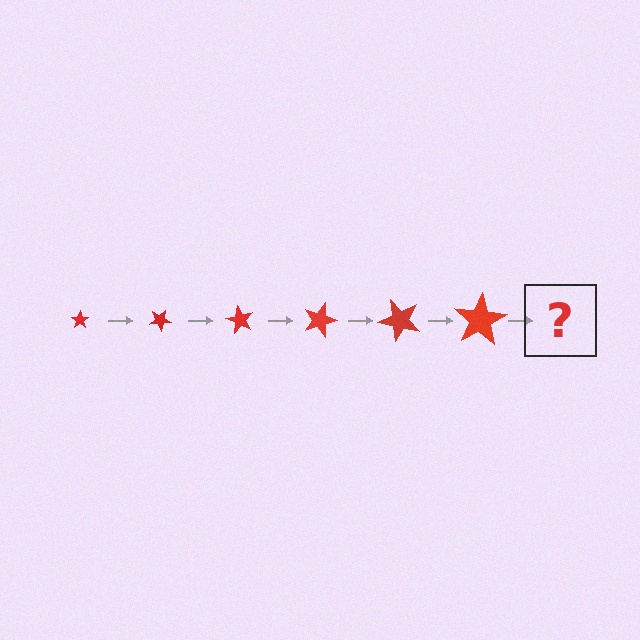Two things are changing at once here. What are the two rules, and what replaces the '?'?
The two rules are that the star grows larger each step and it rotates 30 degrees each step. The '?' should be a star, larger than the previous one and rotated 180 degrees from the start.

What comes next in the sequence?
The next element should be a star, larger than the previous one and rotated 180 degrees from the start.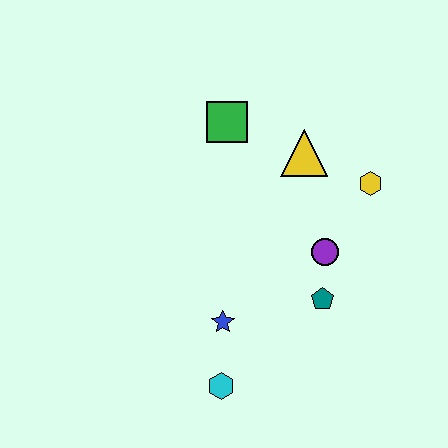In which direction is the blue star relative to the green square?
The blue star is below the green square.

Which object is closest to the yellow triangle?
The yellow hexagon is closest to the yellow triangle.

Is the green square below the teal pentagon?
No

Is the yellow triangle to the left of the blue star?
No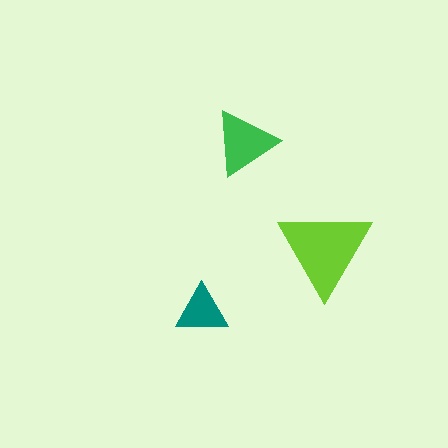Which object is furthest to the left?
The teal triangle is leftmost.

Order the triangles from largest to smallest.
the lime one, the green one, the teal one.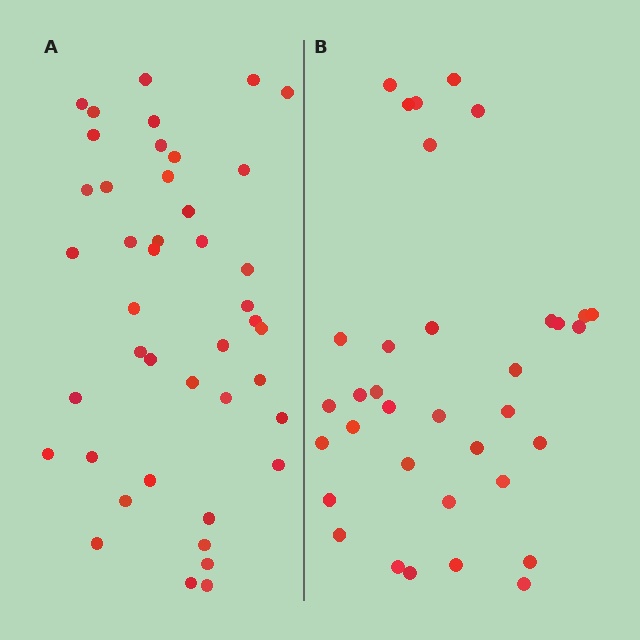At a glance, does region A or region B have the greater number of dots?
Region A (the left region) has more dots.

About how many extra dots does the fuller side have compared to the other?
Region A has roughly 8 or so more dots than region B.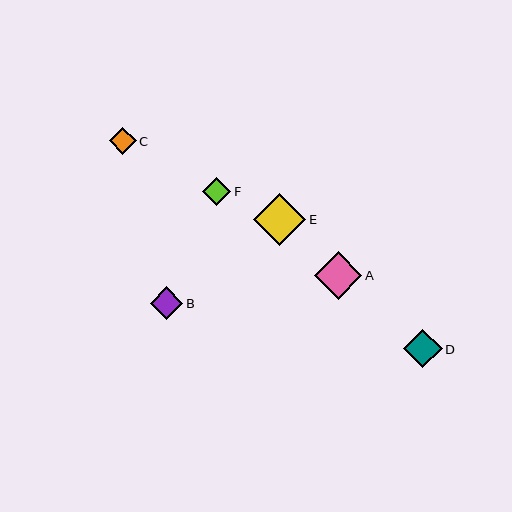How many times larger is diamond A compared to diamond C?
Diamond A is approximately 1.8 times the size of diamond C.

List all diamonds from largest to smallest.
From largest to smallest: E, A, D, B, F, C.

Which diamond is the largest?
Diamond E is the largest with a size of approximately 52 pixels.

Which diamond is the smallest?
Diamond C is the smallest with a size of approximately 27 pixels.